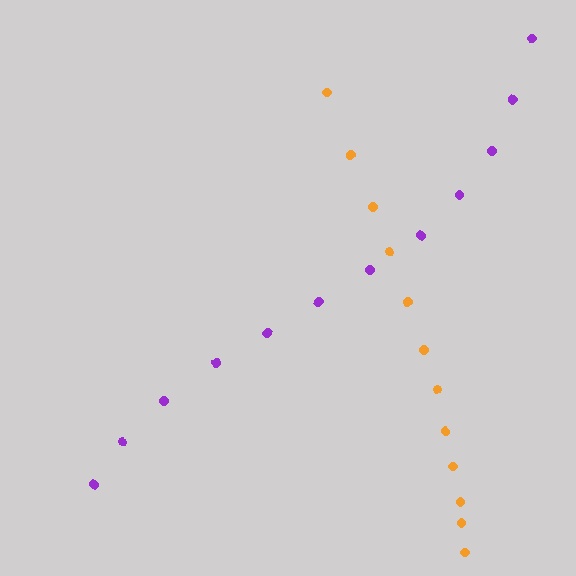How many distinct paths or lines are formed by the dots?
There are 2 distinct paths.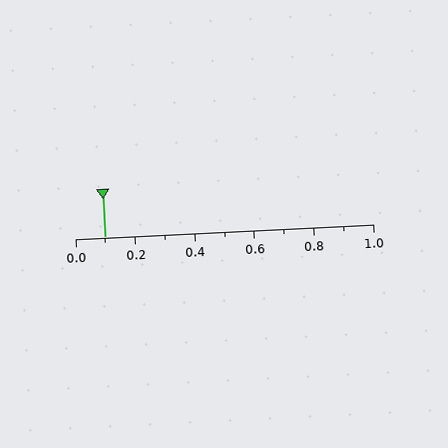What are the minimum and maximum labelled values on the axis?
The axis runs from 0.0 to 1.0.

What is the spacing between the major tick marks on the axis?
The major ticks are spaced 0.2 apart.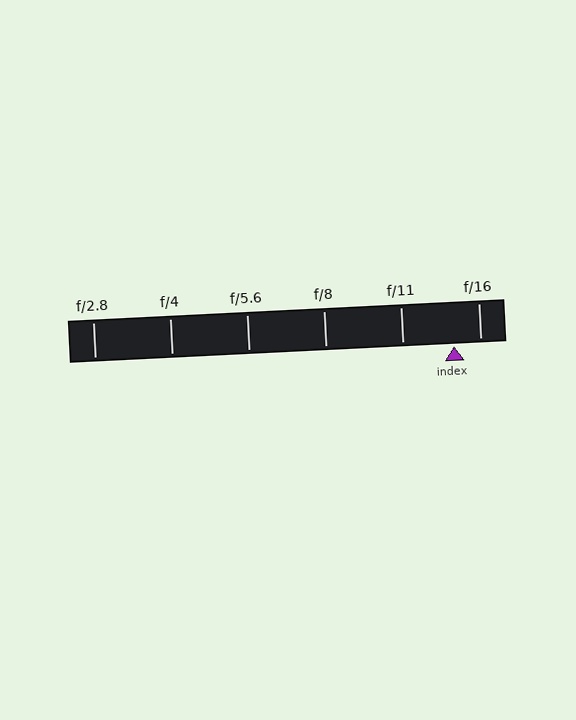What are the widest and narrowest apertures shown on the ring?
The widest aperture shown is f/2.8 and the narrowest is f/16.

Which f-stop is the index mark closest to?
The index mark is closest to f/16.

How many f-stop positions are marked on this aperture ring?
There are 6 f-stop positions marked.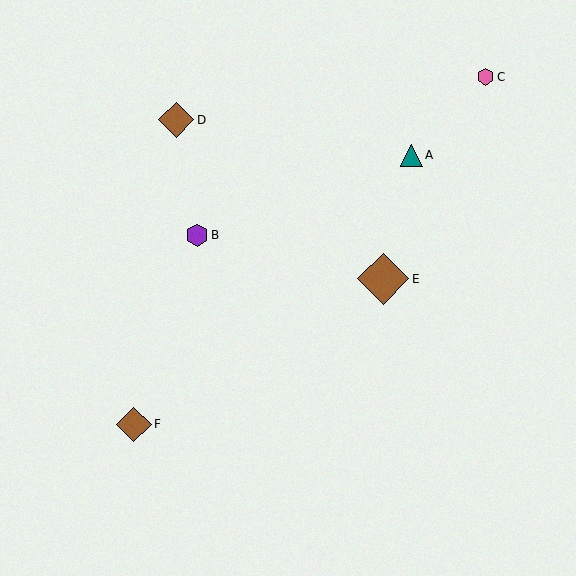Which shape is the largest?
The brown diamond (labeled E) is the largest.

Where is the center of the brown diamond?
The center of the brown diamond is at (383, 279).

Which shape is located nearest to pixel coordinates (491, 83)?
The pink hexagon (labeled C) at (486, 77) is nearest to that location.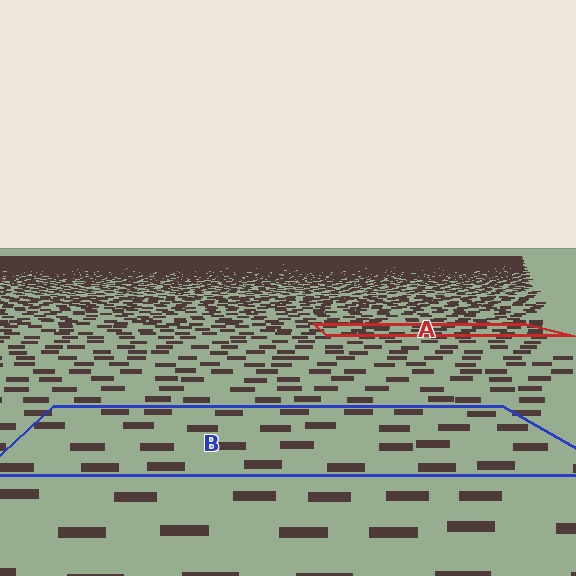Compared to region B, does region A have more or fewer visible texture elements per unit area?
Region A has more texture elements per unit area — they are packed more densely because it is farther away.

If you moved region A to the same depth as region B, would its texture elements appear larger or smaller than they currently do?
They would appear larger. At a closer depth, the same texture elements are projected at a bigger on-screen size.